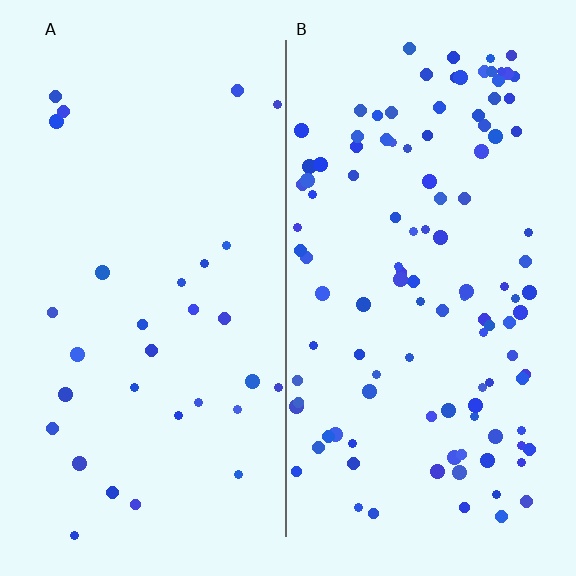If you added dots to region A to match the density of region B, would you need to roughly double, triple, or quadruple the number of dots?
Approximately quadruple.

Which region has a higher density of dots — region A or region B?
B (the right).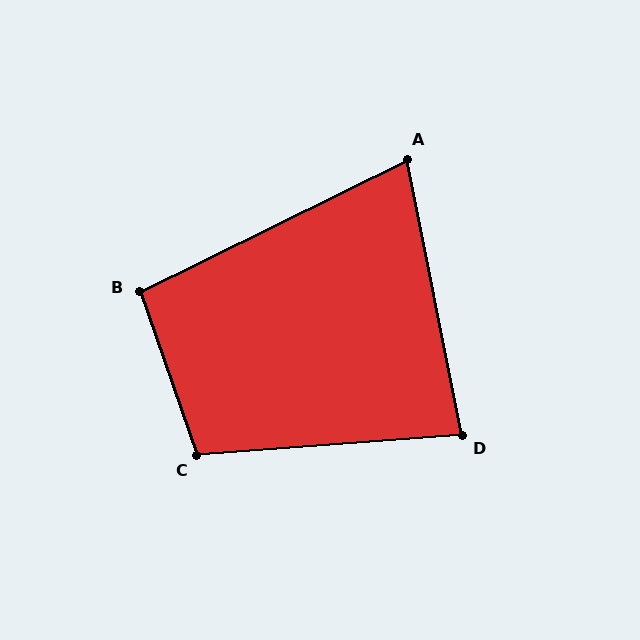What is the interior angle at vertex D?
Approximately 83 degrees (acute).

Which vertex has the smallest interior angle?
A, at approximately 75 degrees.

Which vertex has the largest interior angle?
C, at approximately 105 degrees.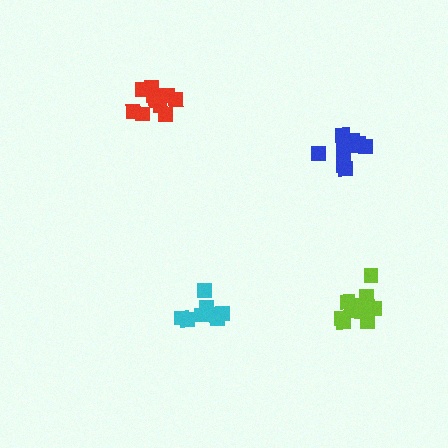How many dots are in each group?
Group 1: 10 dots, Group 2: 13 dots, Group 3: 10 dots, Group 4: 10 dots (43 total).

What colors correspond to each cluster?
The clusters are colored: blue, lime, red, cyan.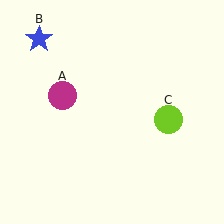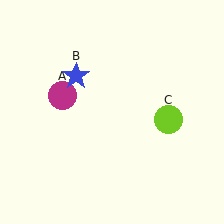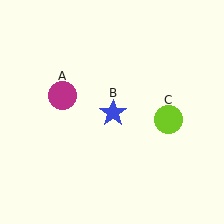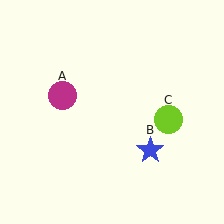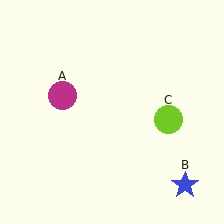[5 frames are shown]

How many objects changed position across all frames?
1 object changed position: blue star (object B).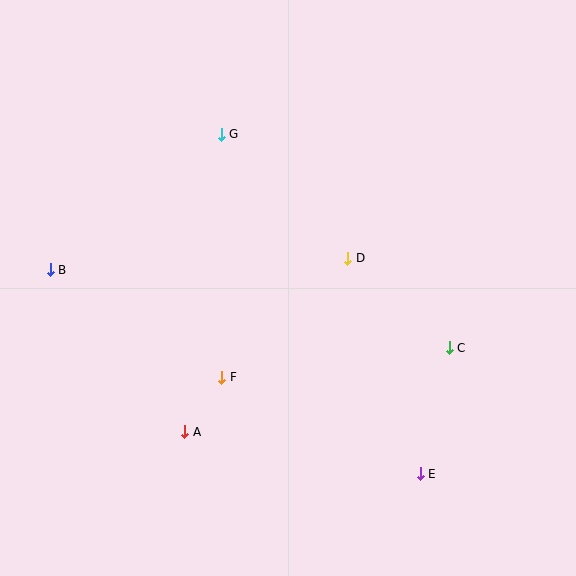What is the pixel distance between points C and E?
The distance between C and E is 129 pixels.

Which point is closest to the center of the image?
Point D at (348, 258) is closest to the center.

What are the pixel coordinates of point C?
Point C is at (449, 348).